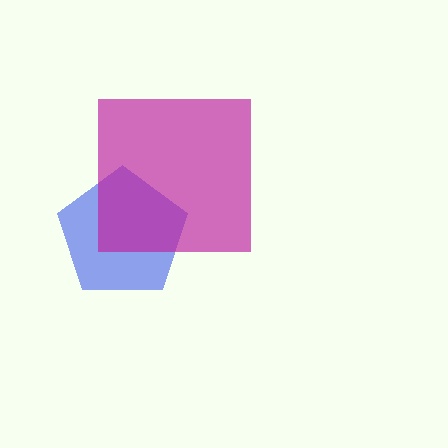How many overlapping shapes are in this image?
There are 2 overlapping shapes in the image.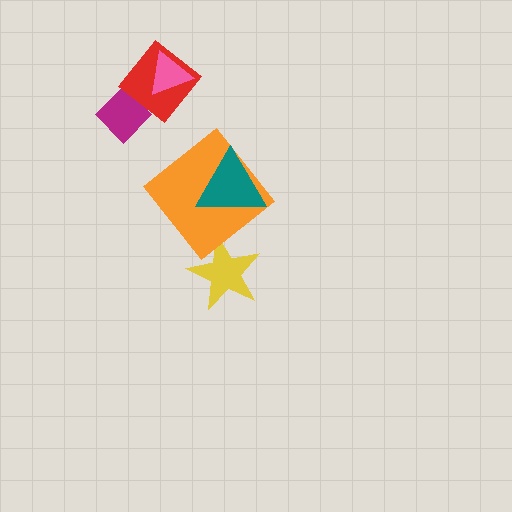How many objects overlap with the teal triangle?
1 object overlaps with the teal triangle.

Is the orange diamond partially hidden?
Yes, it is partially covered by another shape.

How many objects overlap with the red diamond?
2 objects overlap with the red diamond.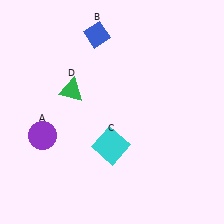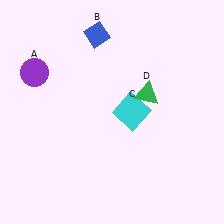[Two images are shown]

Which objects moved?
The objects that moved are: the purple circle (A), the cyan square (C), the green triangle (D).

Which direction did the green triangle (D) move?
The green triangle (D) moved right.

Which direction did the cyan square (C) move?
The cyan square (C) moved up.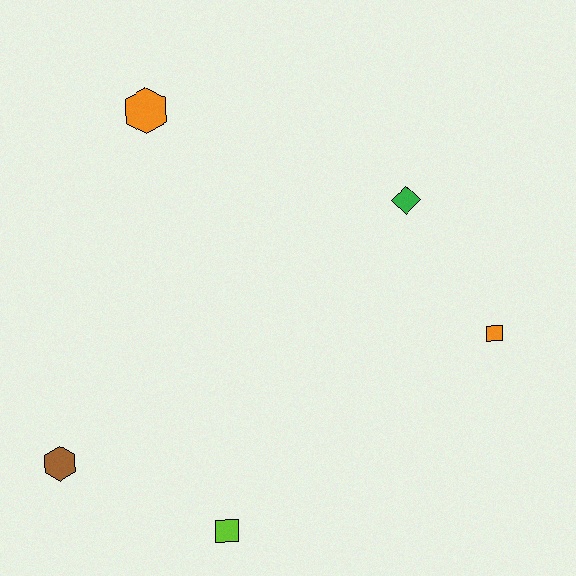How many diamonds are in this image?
There is 1 diamond.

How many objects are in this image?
There are 5 objects.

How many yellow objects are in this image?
There are no yellow objects.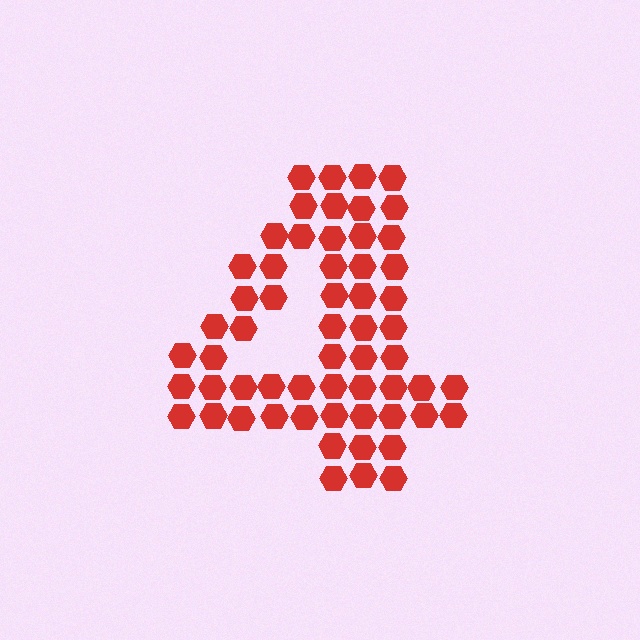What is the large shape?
The large shape is the digit 4.